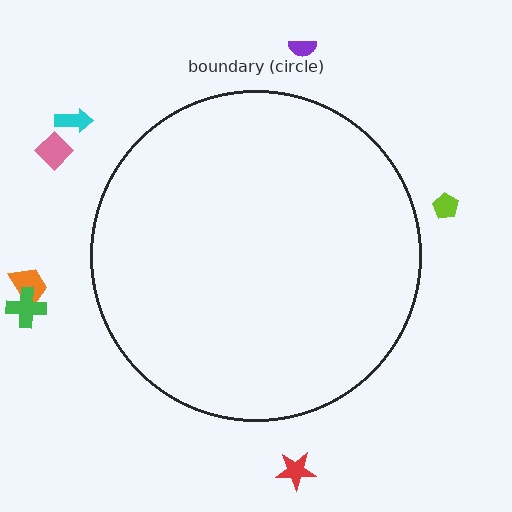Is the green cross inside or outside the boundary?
Outside.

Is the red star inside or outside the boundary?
Outside.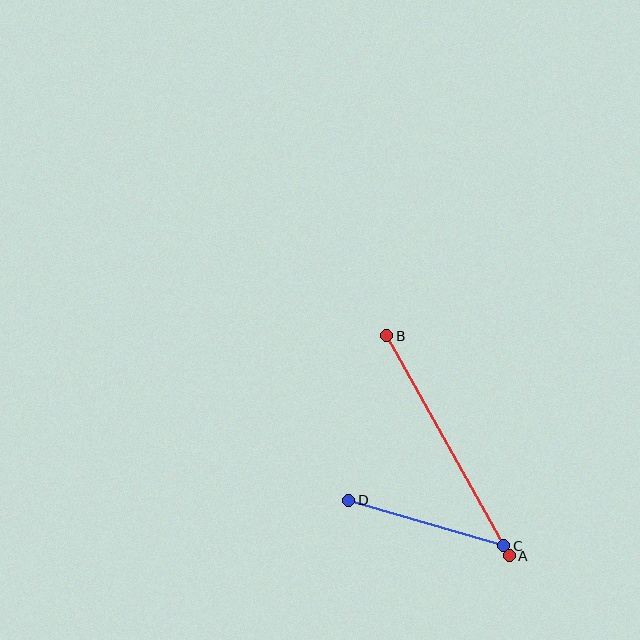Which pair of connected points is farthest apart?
Points A and B are farthest apart.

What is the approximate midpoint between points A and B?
The midpoint is at approximately (448, 446) pixels.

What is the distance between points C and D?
The distance is approximately 161 pixels.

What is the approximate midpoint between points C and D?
The midpoint is at approximately (426, 523) pixels.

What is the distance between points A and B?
The distance is approximately 252 pixels.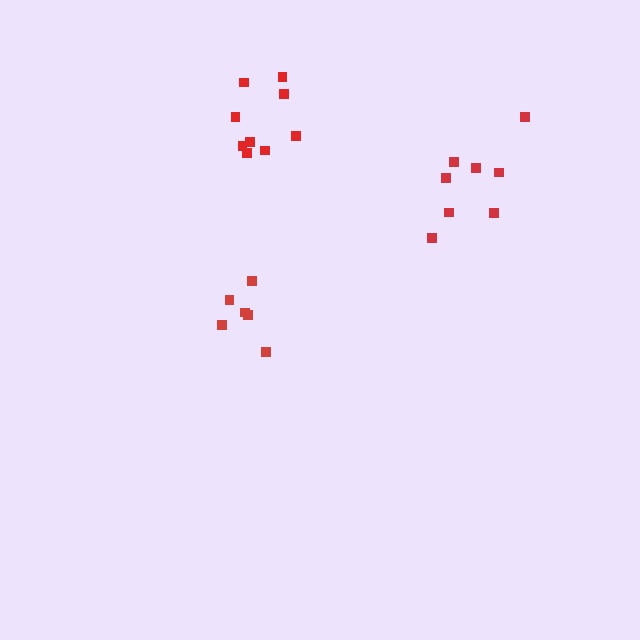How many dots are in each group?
Group 1: 8 dots, Group 2: 6 dots, Group 3: 9 dots (23 total).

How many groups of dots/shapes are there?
There are 3 groups.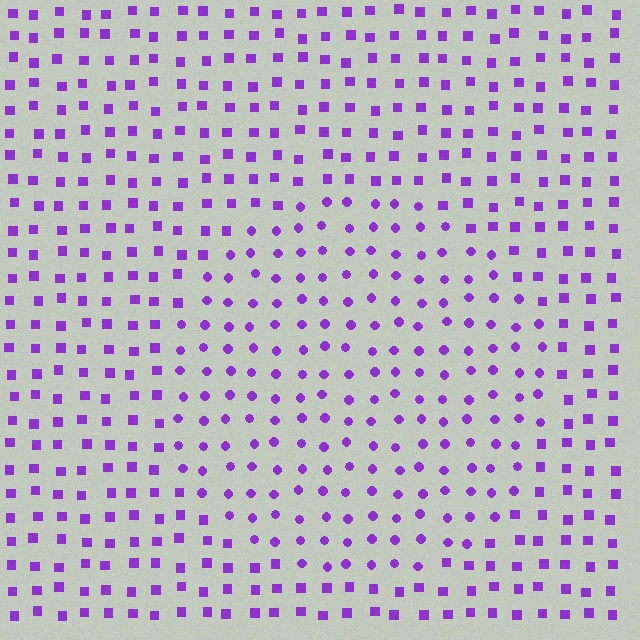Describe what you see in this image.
The image is filled with small purple elements arranged in a uniform grid. A circle-shaped region contains circles, while the surrounding area contains squares. The boundary is defined purely by the change in element shape.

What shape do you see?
I see a circle.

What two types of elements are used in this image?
The image uses circles inside the circle region and squares outside it.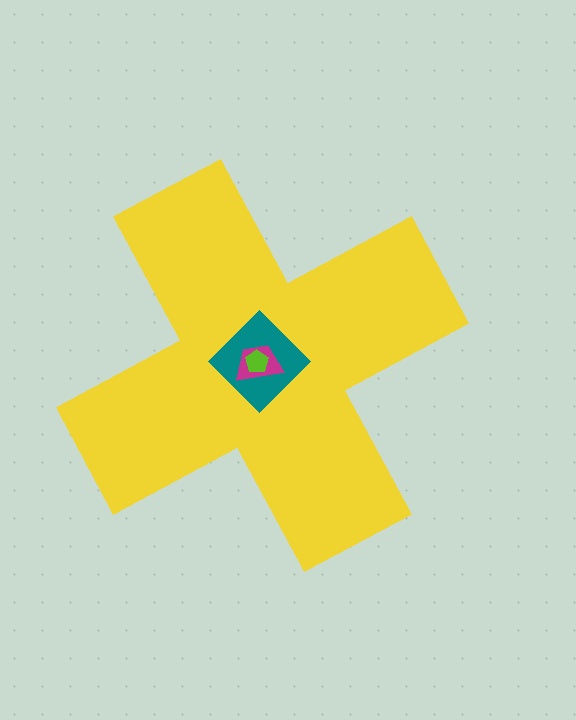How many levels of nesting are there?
4.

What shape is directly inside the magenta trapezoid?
The lime pentagon.